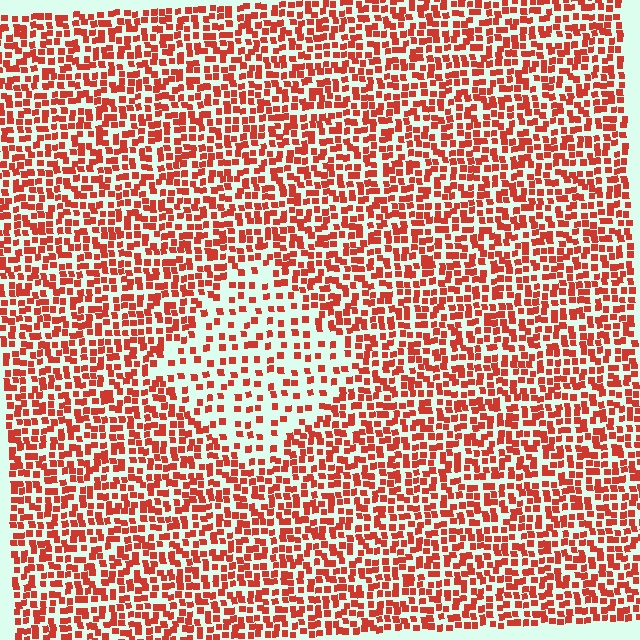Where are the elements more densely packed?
The elements are more densely packed outside the diamond boundary.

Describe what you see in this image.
The image contains small red elements arranged at two different densities. A diamond-shaped region is visible where the elements are less densely packed than the surrounding area.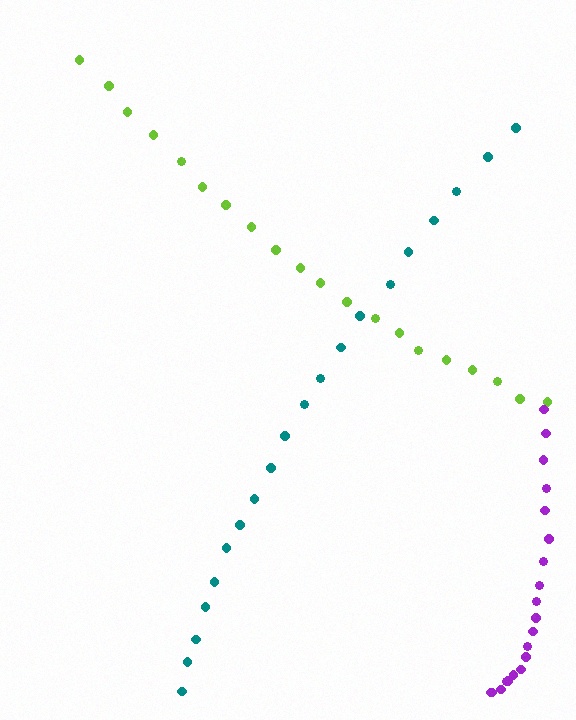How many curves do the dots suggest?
There are 3 distinct paths.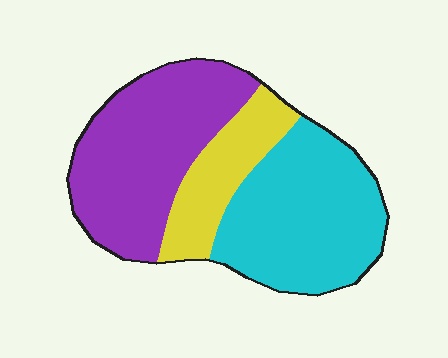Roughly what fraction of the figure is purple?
Purple takes up about two fifths (2/5) of the figure.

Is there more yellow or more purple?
Purple.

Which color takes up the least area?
Yellow, at roughly 20%.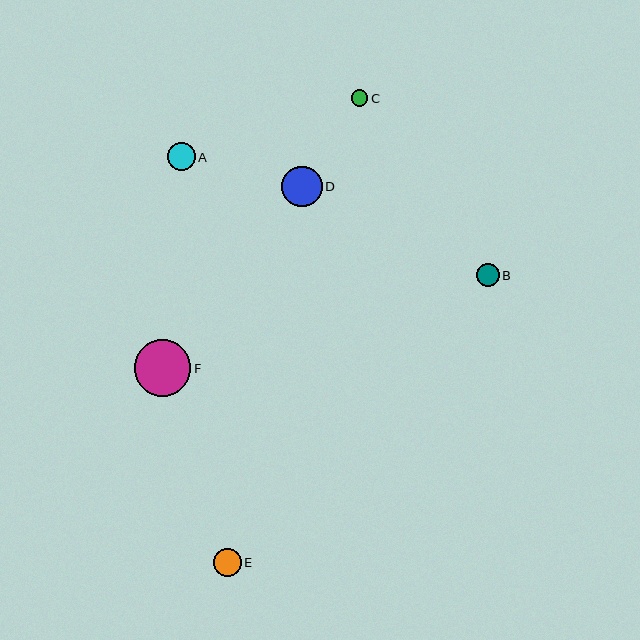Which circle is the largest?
Circle F is the largest with a size of approximately 57 pixels.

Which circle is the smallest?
Circle C is the smallest with a size of approximately 16 pixels.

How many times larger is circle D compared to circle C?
Circle D is approximately 2.5 times the size of circle C.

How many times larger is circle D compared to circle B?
Circle D is approximately 1.8 times the size of circle B.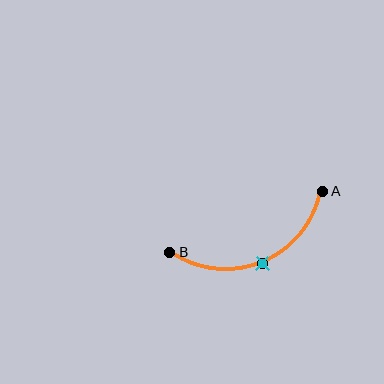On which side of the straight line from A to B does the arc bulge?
The arc bulges below the straight line connecting A and B.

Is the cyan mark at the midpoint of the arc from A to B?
Yes. The cyan mark lies on the arc at equal arc-length from both A and B — it is the arc midpoint.